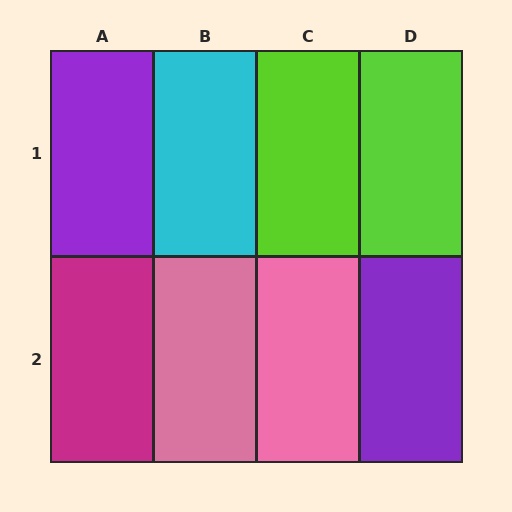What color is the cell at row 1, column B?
Cyan.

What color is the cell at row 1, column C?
Lime.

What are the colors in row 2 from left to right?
Magenta, pink, pink, purple.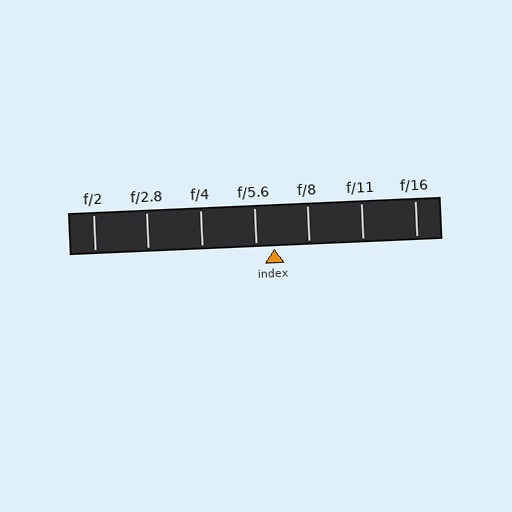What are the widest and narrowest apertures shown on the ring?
The widest aperture shown is f/2 and the narrowest is f/16.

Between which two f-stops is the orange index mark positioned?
The index mark is between f/5.6 and f/8.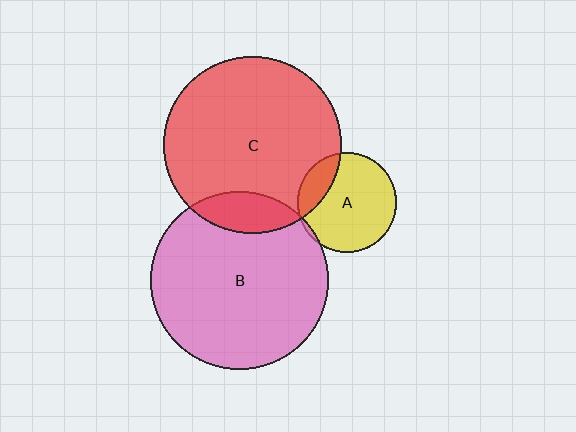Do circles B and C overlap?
Yes.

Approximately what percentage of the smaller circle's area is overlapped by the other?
Approximately 15%.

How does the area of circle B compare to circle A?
Approximately 3.2 times.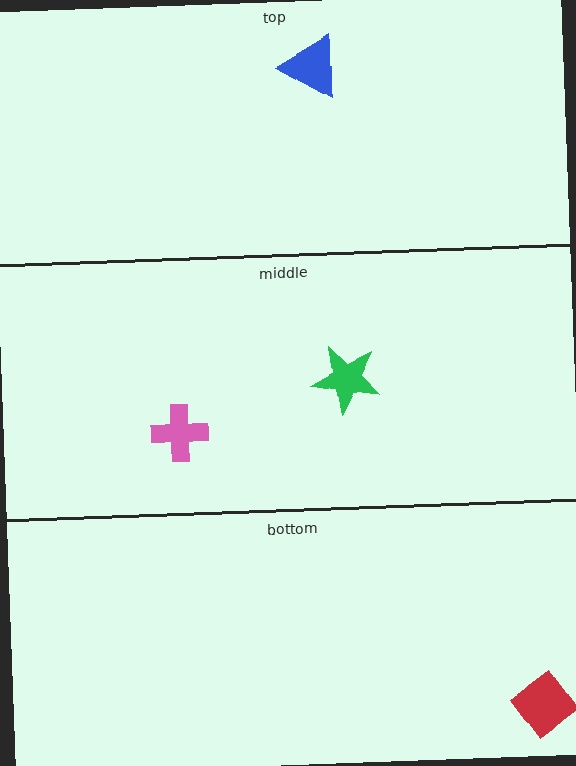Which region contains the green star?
The middle region.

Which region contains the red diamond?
The bottom region.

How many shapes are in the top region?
1.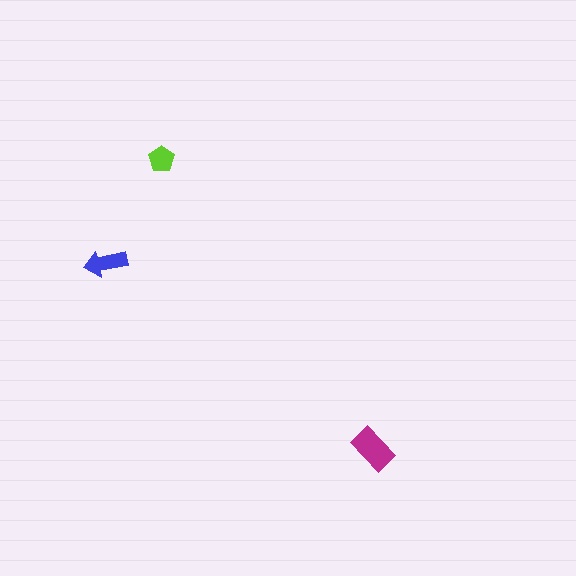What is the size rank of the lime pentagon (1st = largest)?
3rd.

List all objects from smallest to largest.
The lime pentagon, the blue arrow, the magenta rectangle.